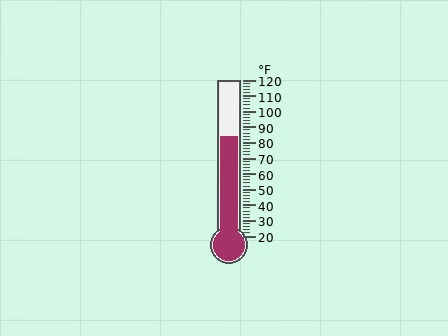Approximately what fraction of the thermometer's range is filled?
The thermometer is filled to approximately 65% of its range.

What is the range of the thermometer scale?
The thermometer scale ranges from 20°F to 120°F.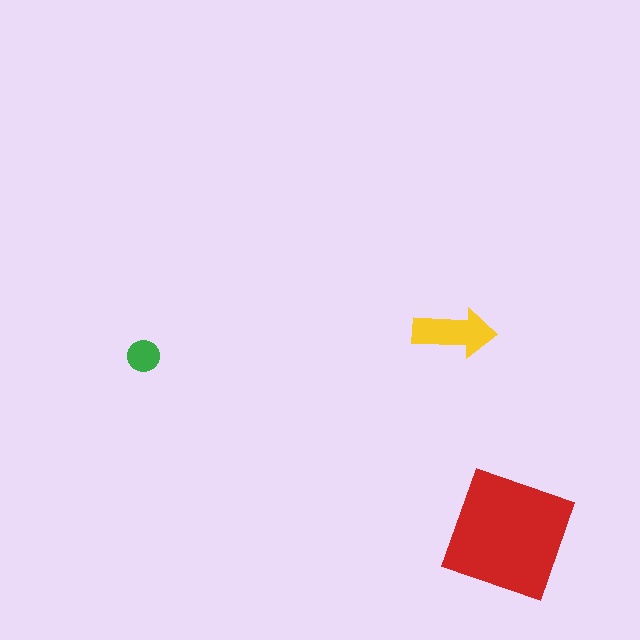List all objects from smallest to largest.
The green circle, the yellow arrow, the red square.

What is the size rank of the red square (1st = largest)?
1st.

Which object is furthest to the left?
The green circle is leftmost.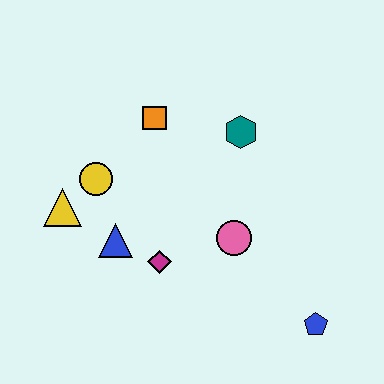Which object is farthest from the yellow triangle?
The blue pentagon is farthest from the yellow triangle.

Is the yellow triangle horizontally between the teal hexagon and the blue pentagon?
No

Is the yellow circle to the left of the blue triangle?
Yes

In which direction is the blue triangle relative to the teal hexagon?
The blue triangle is to the left of the teal hexagon.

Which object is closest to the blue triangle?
The magenta diamond is closest to the blue triangle.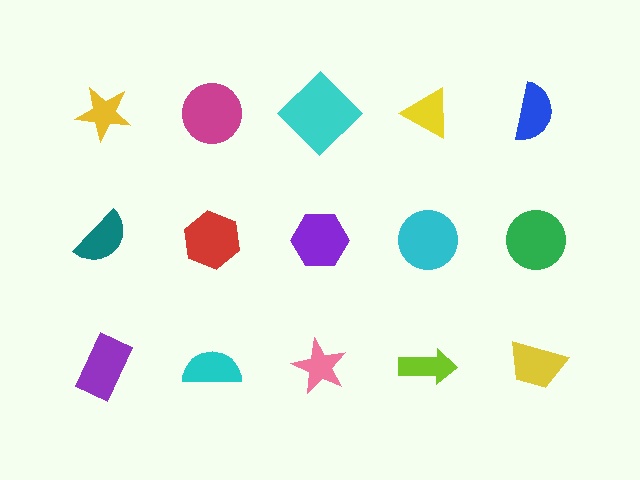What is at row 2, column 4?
A cyan circle.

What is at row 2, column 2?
A red hexagon.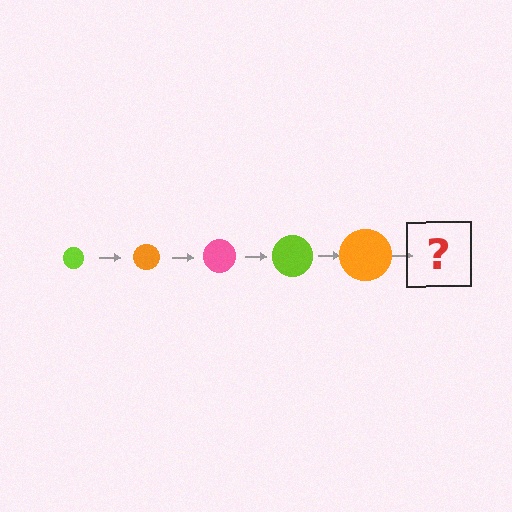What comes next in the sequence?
The next element should be a pink circle, larger than the previous one.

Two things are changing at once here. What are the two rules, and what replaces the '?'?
The two rules are that the circle grows larger each step and the color cycles through lime, orange, and pink. The '?' should be a pink circle, larger than the previous one.